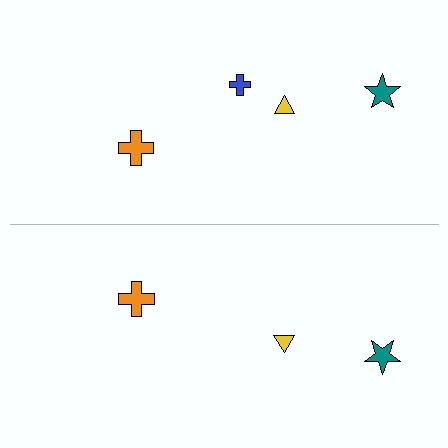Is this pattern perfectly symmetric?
No, the pattern is not perfectly symmetric. A blue cross is missing from the bottom side.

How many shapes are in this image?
There are 7 shapes in this image.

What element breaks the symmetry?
A blue cross is missing from the bottom side.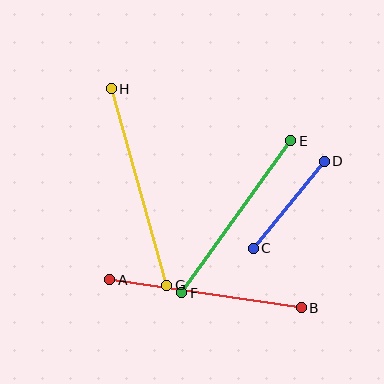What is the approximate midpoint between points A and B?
The midpoint is at approximately (206, 294) pixels.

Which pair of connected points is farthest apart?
Points G and H are farthest apart.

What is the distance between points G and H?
The distance is approximately 204 pixels.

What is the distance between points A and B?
The distance is approximately 194 pixels.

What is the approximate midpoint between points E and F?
The midpoint is at approximately (236, 217) pixels.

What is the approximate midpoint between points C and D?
The midpoint is at approximately (289, 205) pixels.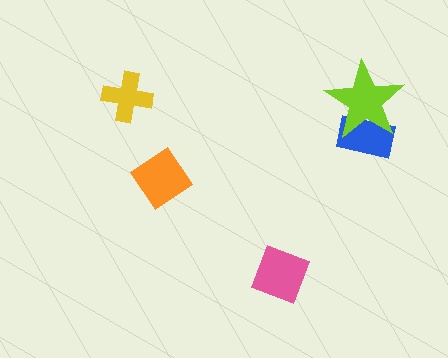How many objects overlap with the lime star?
1 object overlaps with the lime star.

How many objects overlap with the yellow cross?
0 objects overlap with the yellow cross.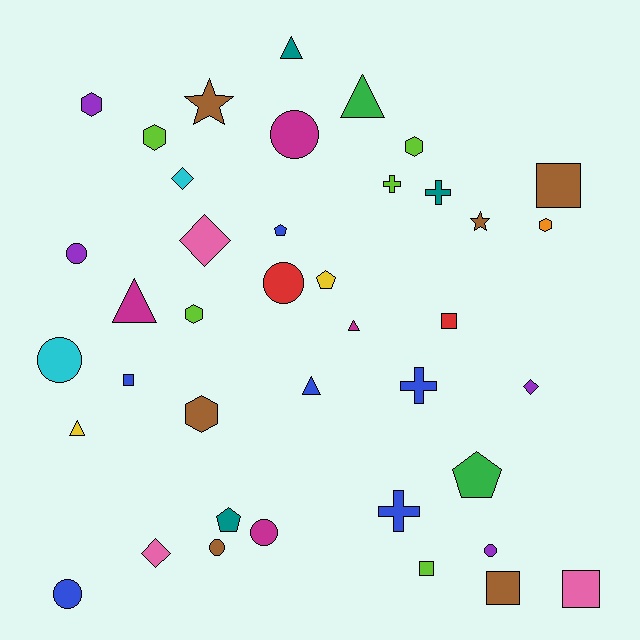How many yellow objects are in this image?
There are 2 yellow objects.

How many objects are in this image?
There are 40 objects.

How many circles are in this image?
There are 8 circles.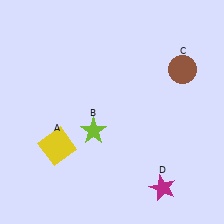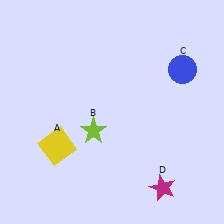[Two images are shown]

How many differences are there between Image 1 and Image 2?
There is 1 difference between the two images.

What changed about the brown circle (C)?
In Image 1, C is brown. In Image 2, it changed to blue.